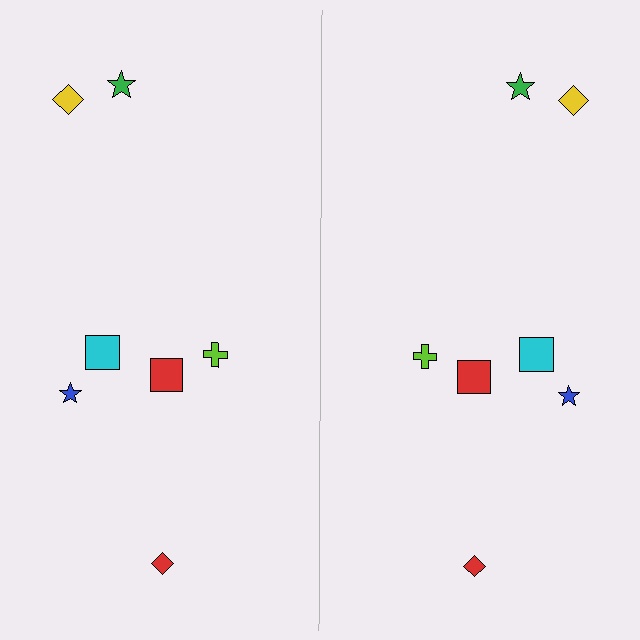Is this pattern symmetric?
Yes, this pattern has bilateral (reflection) symmetry.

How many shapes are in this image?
There are 14 shapes in this image.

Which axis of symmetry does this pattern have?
The pattern has a vertical axis of symmetry running through the center of the image.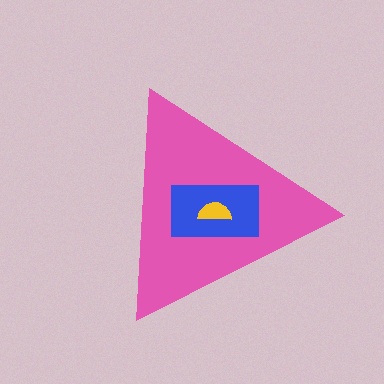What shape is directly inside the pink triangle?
The blue rectangle.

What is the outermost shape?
The pink triangle.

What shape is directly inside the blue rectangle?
The yellow semicircle.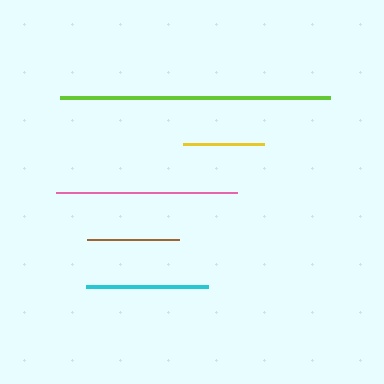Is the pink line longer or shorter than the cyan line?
The pink line is longer than the cyan line.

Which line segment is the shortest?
The yellow line is the shortest at approximately 81 pixels.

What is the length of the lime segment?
The lime segment is approximately 270 pixels long.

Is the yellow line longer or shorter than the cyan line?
The cyan line is longer than the yellow line.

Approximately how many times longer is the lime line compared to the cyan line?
The lime line is approximately 2.2 times the length of the cyan line.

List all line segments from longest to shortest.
From longest to shortest: lime, pink, cyan, brown, yellow.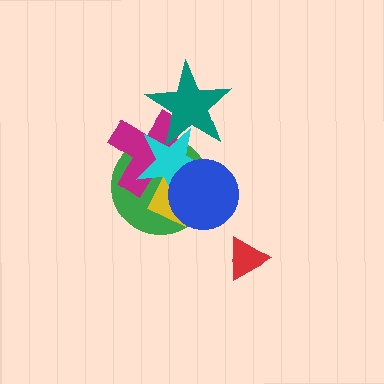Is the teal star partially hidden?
Yes, it is partially covered by another shape.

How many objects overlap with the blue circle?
4 objects overlap with the blue circle.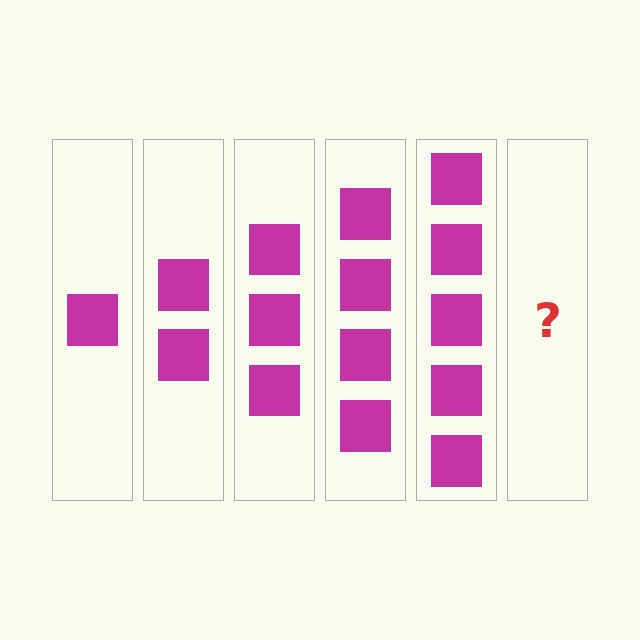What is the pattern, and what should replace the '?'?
The pattern is that each step adds one more square. The '?' should be 6 squares.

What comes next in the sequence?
The next element should be 6 squares.